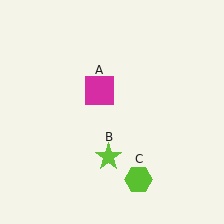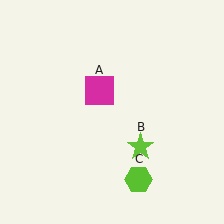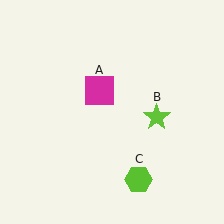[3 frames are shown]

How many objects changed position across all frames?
1 object changed position: lime star (object B).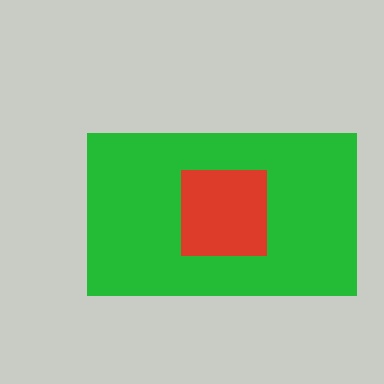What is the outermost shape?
The green rectangle.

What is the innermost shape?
The red square.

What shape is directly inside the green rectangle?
The red square.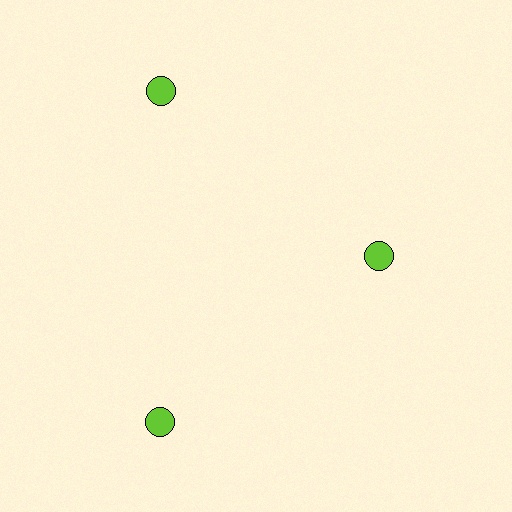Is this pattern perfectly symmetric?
No. The 3 lime circles are arranged in a ring, but one element near the 3 o'clock position is pulled inward toward the center, breaking the 3-fold rotational symmetry.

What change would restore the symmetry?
The symmetry would be restored by moving it outward, back onto the ring so that all 3 circles sit at equal angles and equal distance from the center.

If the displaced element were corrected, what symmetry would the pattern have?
It would have 3-fold rotational symmetry — the pattern would map onto itself every 120 degrees.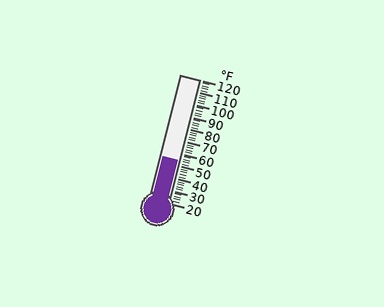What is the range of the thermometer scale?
The thermometer scale ranges from 20°F to 120°F.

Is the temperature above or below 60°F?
The temperature is below 60°F.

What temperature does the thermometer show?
The thermometer shows approximately 54°F.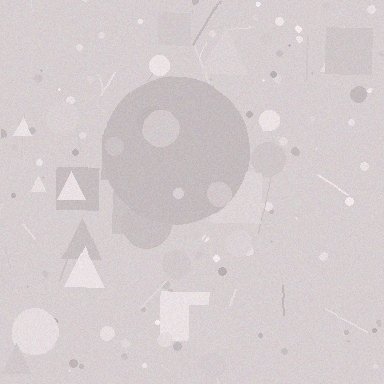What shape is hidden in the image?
A circle is hidden in the image.